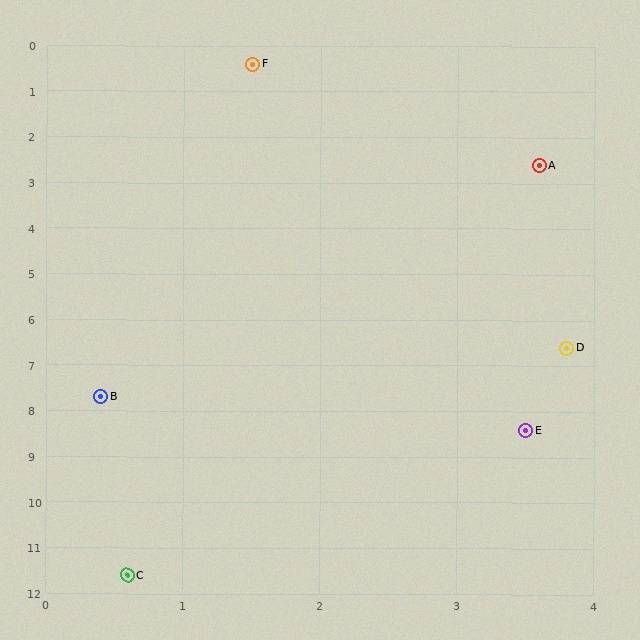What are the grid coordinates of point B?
Point B is at approximately (0.4, 7.7).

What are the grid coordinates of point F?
Point F is at approximately (1.5, 0.4).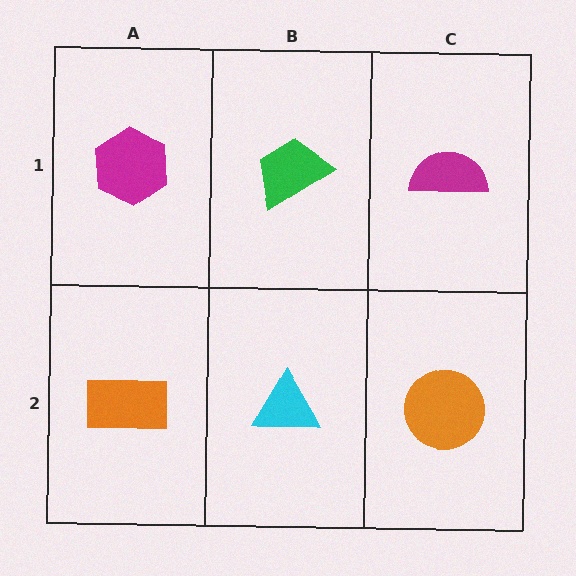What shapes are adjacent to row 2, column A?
A magenta hexagon (row 1, column A), a cyan triangle (row 2, column B).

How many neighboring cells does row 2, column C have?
2.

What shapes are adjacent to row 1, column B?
A cyan triangle (row 2, column B), a magenta hexagon (row 1, column A), a magenta semicircle (row 1, column C).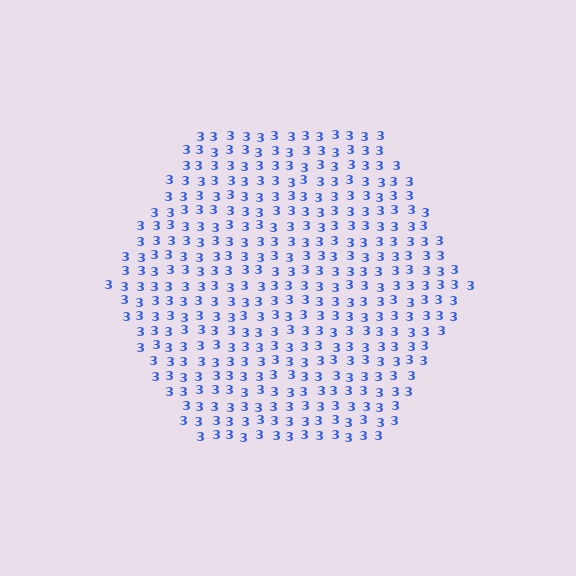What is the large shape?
The large shape is a hexagon.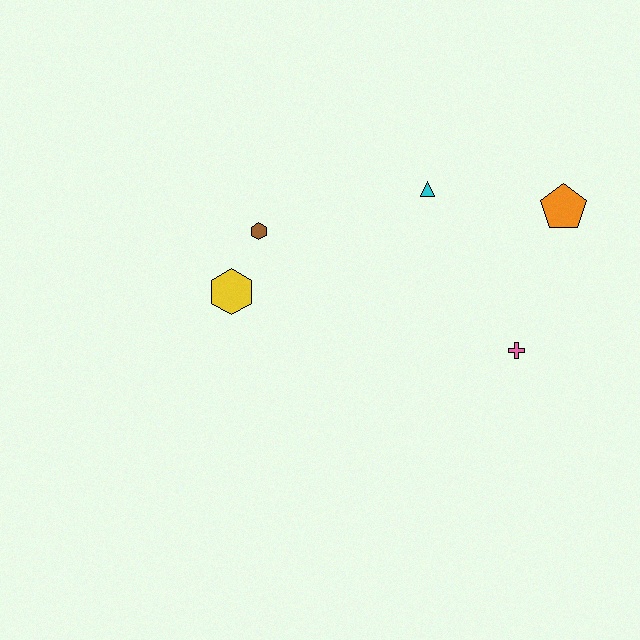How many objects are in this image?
There are 5 objects.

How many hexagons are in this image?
There are 2 hexagons.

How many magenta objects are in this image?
There are no magenta objects.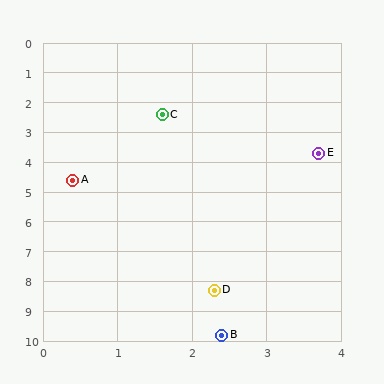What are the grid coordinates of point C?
Point C is at approximately (1.6, 2.4).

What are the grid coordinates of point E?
Point E is at approximately (3.7, 3.7).